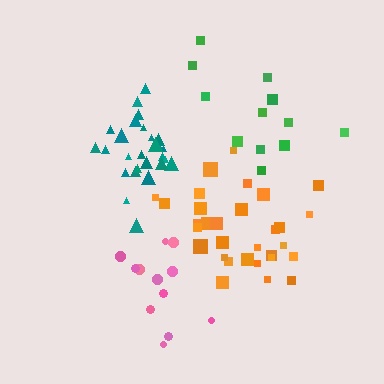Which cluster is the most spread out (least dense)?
Green.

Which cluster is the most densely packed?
Teal.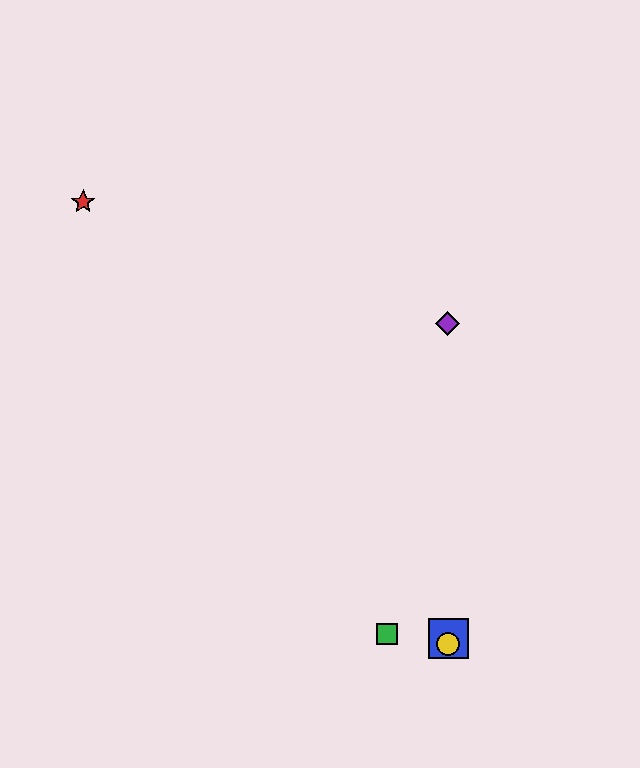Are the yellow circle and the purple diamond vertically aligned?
Yes, both are at x≈448.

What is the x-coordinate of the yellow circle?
The yellow circle is at x≈448.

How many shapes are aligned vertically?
3 shapes (the blue square, the yellow circle, the purple diamond) are aligned vertically.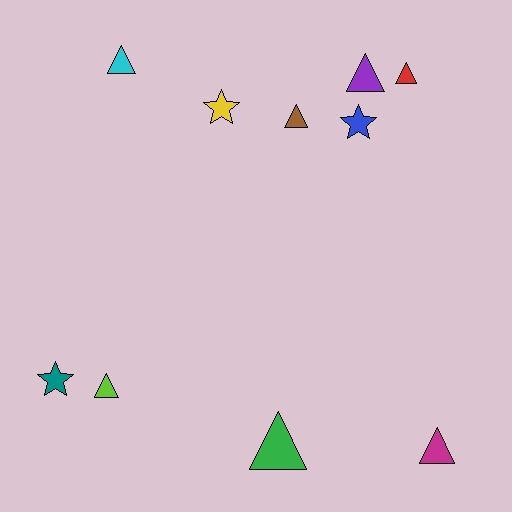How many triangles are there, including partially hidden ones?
There are 7 triangles.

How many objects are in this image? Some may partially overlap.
There are 10 objects.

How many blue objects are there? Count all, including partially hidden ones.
There is 1 blue object.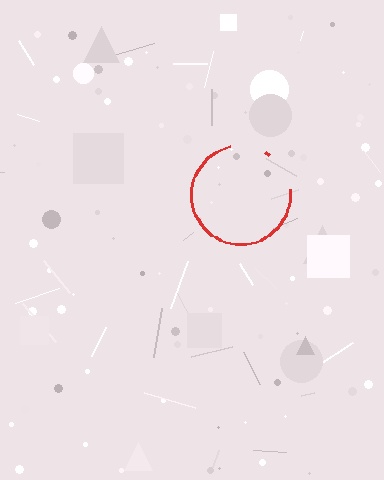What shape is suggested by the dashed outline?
The dashed outline suggests a circle.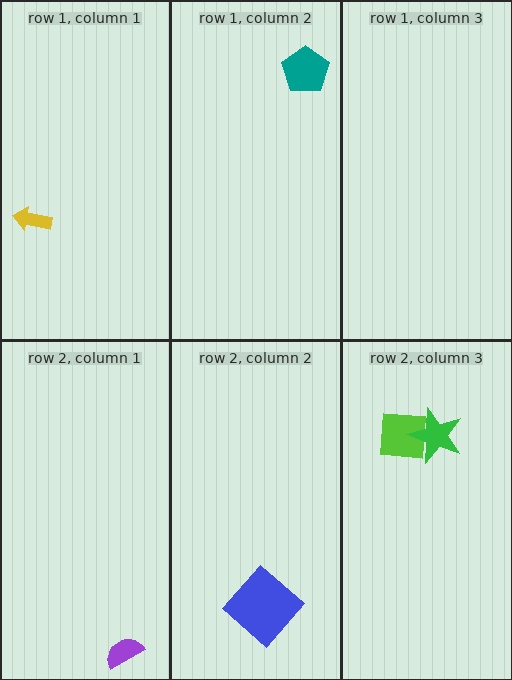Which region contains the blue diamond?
The row 2, column 2 region.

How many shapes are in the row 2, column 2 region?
1.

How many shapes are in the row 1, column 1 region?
1.